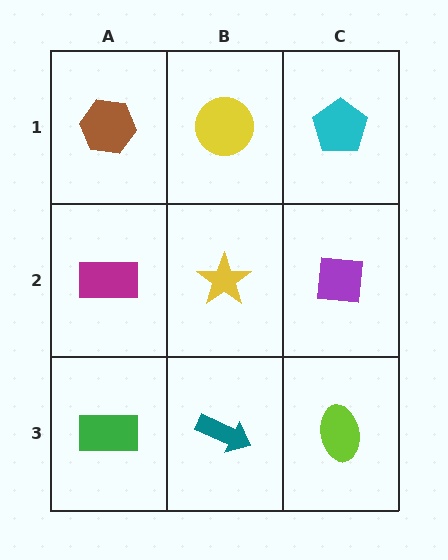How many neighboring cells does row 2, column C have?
3.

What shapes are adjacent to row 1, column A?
A magenta rectangle (row 2, column A), a yellow circle (row 1, column B).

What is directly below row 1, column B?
A yellow star.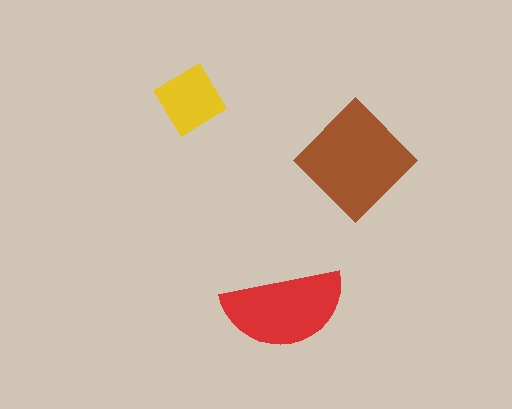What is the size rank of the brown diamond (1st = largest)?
1st.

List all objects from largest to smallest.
The brown diamond, the red semicircle, the yellow diamond.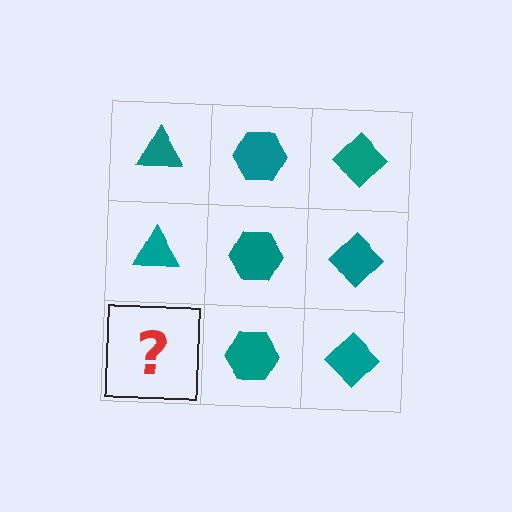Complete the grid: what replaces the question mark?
The question mark should be replaced with a teal triangle.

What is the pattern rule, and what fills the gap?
The rule is that each column has a consistent shape. The gap should be filled with a teal triangle.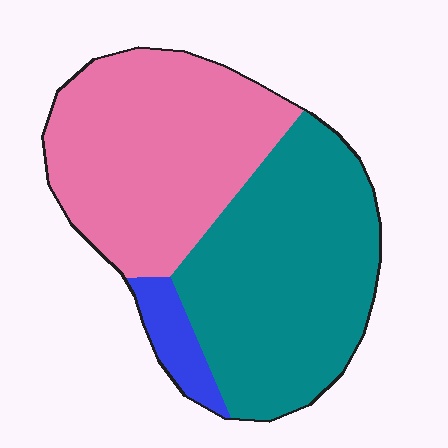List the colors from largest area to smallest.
From largest to smallest: teal, pink, blue.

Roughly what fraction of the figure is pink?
Pink covers around 45% of the figure.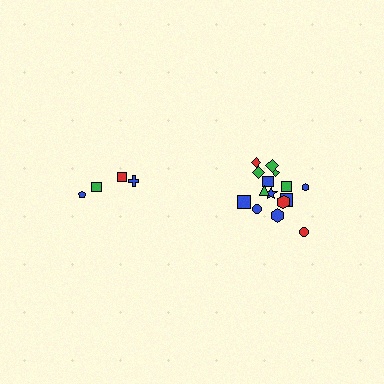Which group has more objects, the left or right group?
The right group.